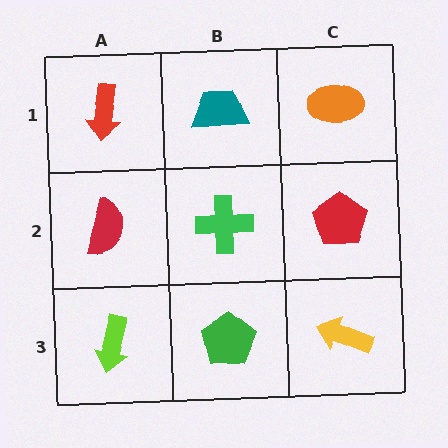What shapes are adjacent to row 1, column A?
A red semicircle (row 2, column A), a teal trapezoid (row 1, column B).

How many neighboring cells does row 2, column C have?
3.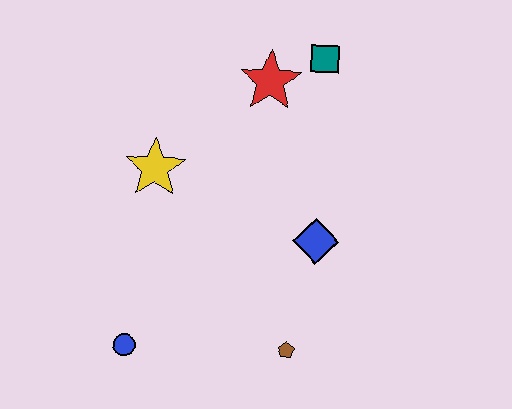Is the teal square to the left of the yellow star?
No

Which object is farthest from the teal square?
The blue circle is farthest from the teal square.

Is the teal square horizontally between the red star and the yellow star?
No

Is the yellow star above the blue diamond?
Yes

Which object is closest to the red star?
The teal square is closest to the red star.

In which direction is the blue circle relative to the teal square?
The blue circle is below the teal square.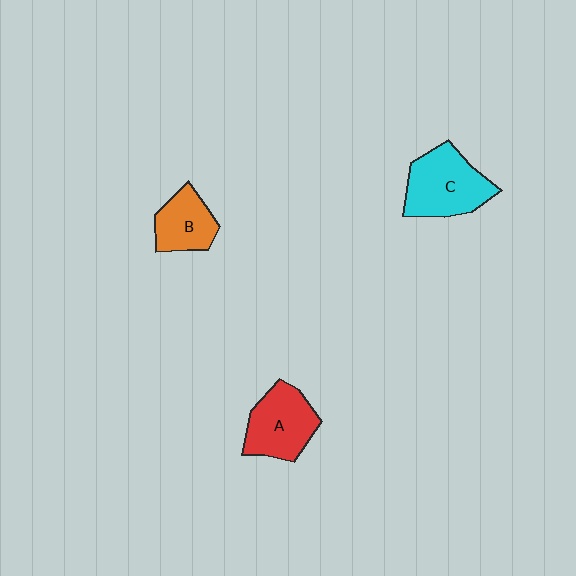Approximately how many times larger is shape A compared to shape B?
Approximately 1.3 times.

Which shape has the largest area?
Shape C (cyan).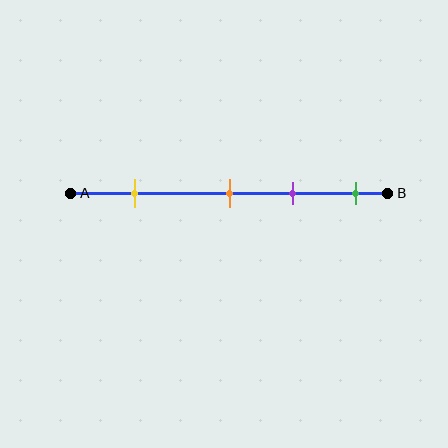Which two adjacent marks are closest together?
The orange and purple marks are the closest adjacent pair.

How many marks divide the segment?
There are 4 marks dividing the segment.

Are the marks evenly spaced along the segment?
No, the marks are not evenly spaced.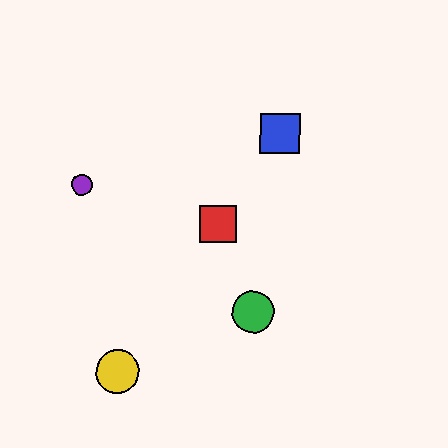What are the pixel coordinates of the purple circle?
The purple circle is at (82, 184).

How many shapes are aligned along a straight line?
3 shapes (the red square, the blue square, the yellow circle) are aligned along a straight line.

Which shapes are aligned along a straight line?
The red square, the blue square, the yellow circle are aligned along a straight line.